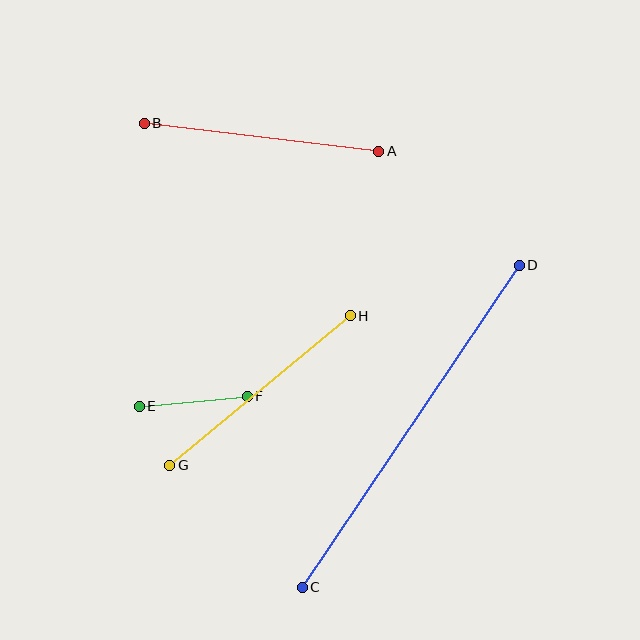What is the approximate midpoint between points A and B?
The midpoint is at approximately (262, 137) pixels.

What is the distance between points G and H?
The distance is approximately 235 pixels.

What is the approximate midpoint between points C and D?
The midpoint is at approximately (411, 426) pixels.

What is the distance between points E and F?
The distance is approximately 108 pixels.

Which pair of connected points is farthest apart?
Points C and D are farthest apart.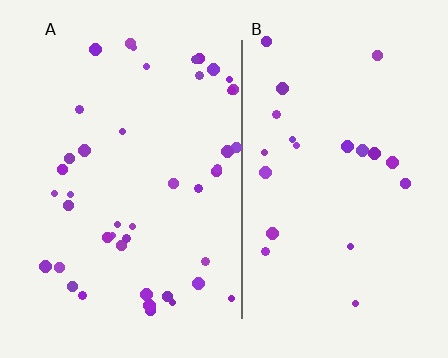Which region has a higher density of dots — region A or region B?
A (the left).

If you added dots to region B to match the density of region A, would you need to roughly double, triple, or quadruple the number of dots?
Approximately double.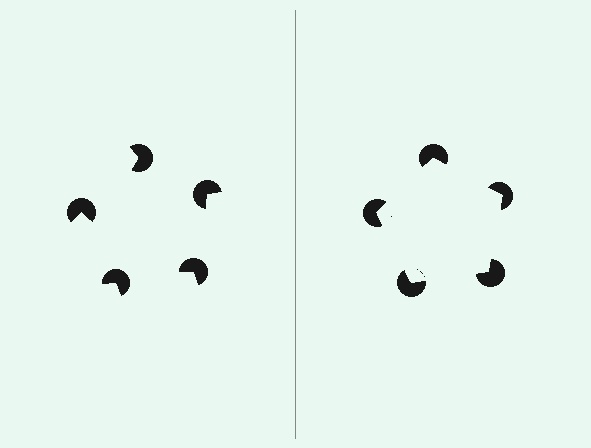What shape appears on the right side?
An illusory pentagon.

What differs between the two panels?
The pac-man discs are positioned identically on both sides; only the wedge orientations differ. On the right they align to a pentagon; on the left they are misaligned.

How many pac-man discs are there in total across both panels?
10 — 5 on each side.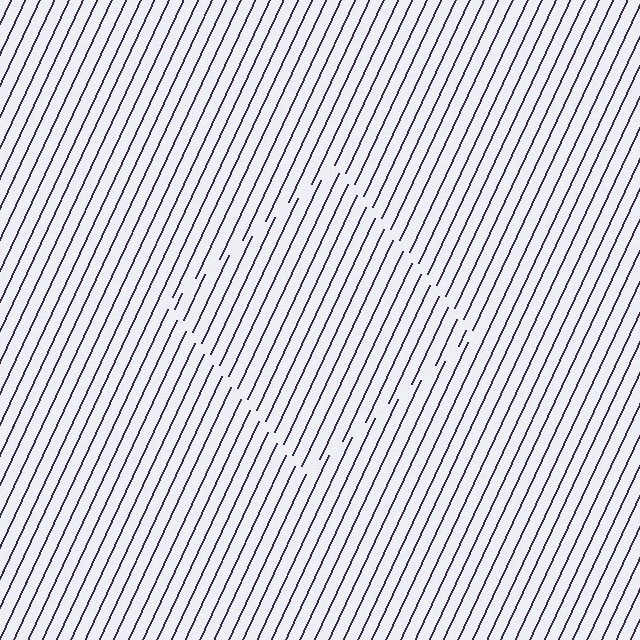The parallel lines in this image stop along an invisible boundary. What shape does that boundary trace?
An illusory square. The interior of the shape contains the same grating, shifted by half a period — the contour is defined by the phase discontinuity where line-ends from the inner and outer gratings abut.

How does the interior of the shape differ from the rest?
The interior of the shape contains the same grating, shifted by half a period — the contour is defined by the phase discontinuity where line-ends from the inner and outer gratings abut.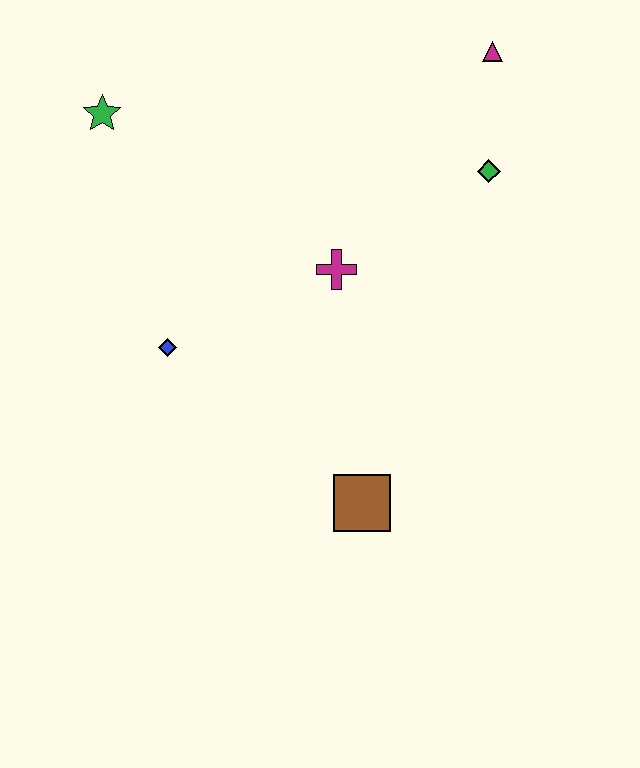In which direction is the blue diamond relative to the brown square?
The blue diamond is to the left of the brown square.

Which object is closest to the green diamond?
The magenta triangle is closest to the green diamond.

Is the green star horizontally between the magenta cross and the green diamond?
No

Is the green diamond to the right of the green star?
Yes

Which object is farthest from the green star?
The brown square is farthest from the green star.